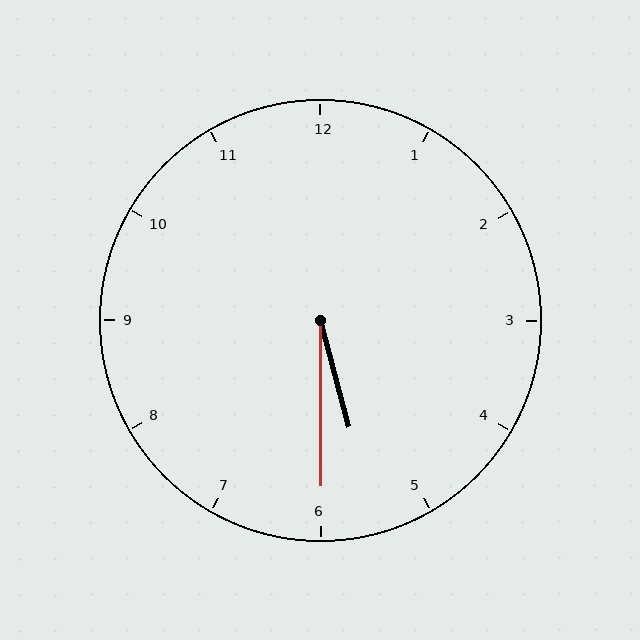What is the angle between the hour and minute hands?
Approximately 15 degrees.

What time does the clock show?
5:30.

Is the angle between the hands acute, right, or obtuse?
It is acute.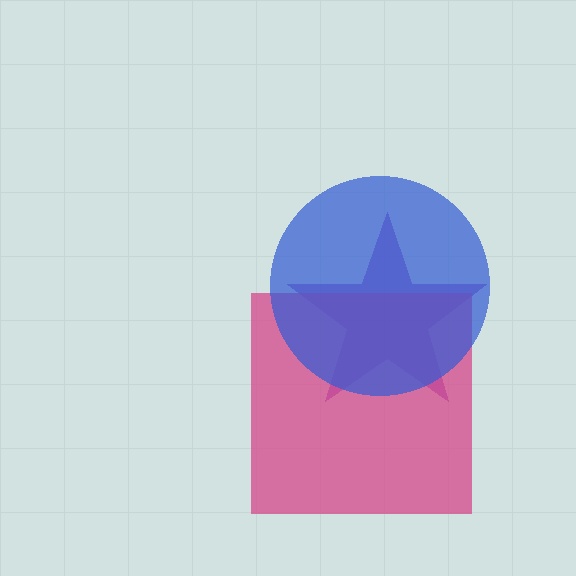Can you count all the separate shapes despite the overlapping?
Yes, there are 3 separate shapes.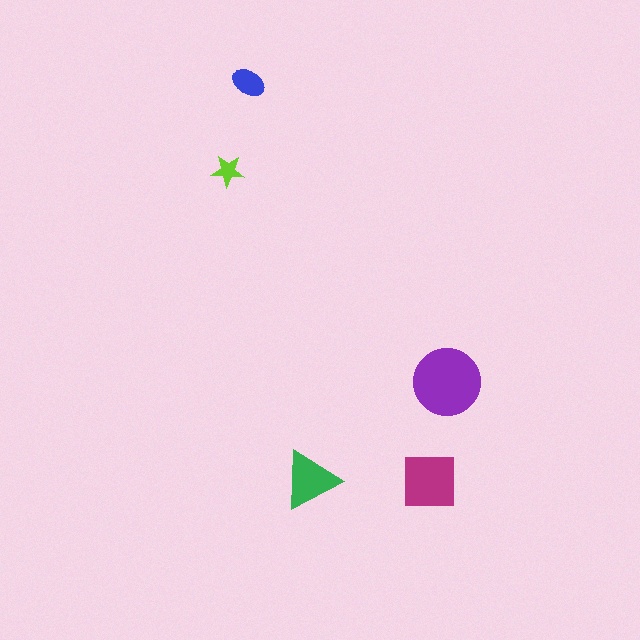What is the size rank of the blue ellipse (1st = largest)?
4th.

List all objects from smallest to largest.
The lime star, the blue ellipse, the green triangle, the magenta square, the purple circle.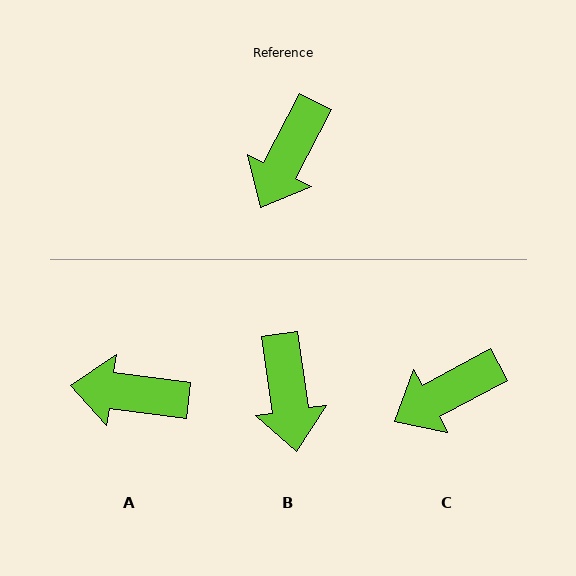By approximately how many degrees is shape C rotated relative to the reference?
Approximately 35 degrees clockwise.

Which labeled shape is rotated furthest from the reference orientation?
A, about 70 degrees away.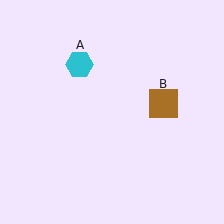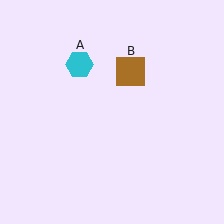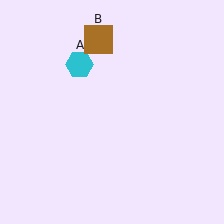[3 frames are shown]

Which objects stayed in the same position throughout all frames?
Cyan hexagon (object A) remained stationary.